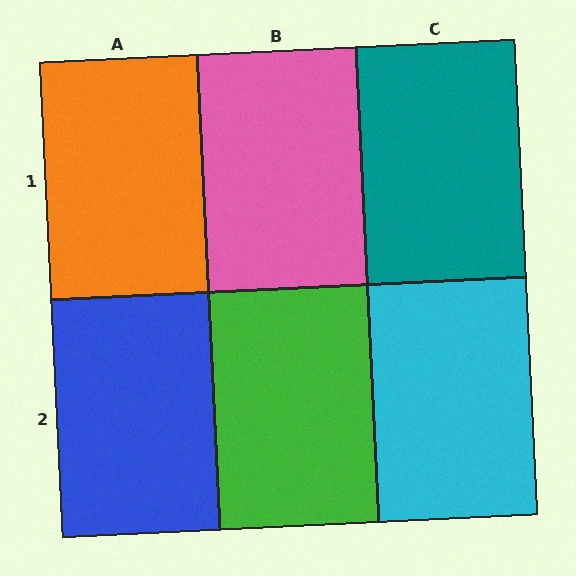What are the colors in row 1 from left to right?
Orange, pink, teal.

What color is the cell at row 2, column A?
Blue.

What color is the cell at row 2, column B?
Green.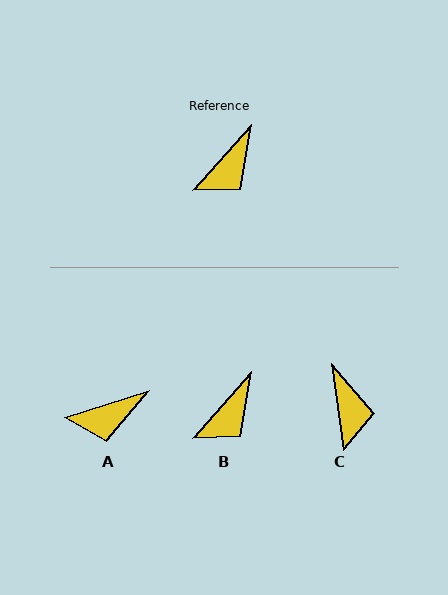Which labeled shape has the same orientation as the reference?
B.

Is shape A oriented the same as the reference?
No, it is off by about 31 degrees.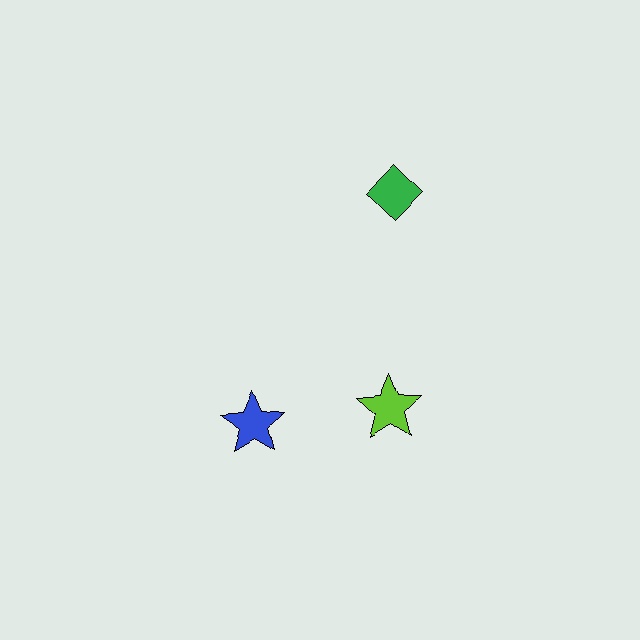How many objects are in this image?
There are 3 objects.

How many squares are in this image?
There are no squares.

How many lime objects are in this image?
There is 1 lime object.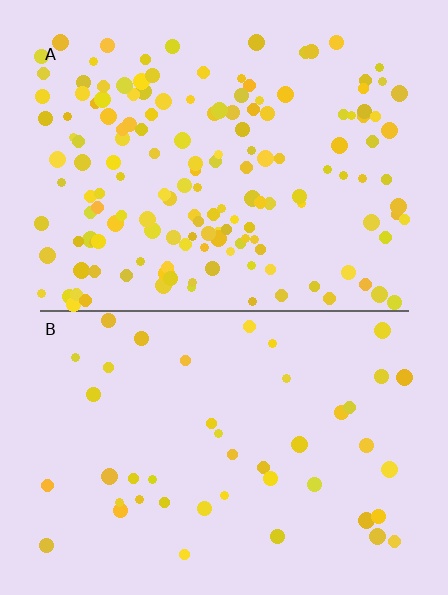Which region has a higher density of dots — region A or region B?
A (the top).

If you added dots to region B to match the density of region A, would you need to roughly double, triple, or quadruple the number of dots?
Approximately triple.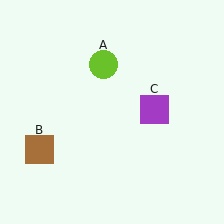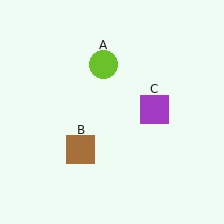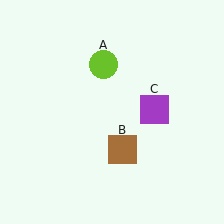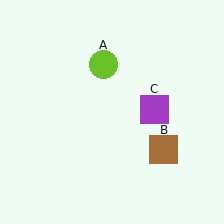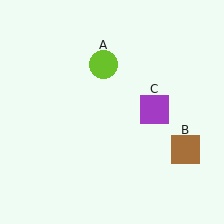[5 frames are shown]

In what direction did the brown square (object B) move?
The brown square (object B) moved right.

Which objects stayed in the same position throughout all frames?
Lime circle (object A) and purple square (object C) remained stationary.